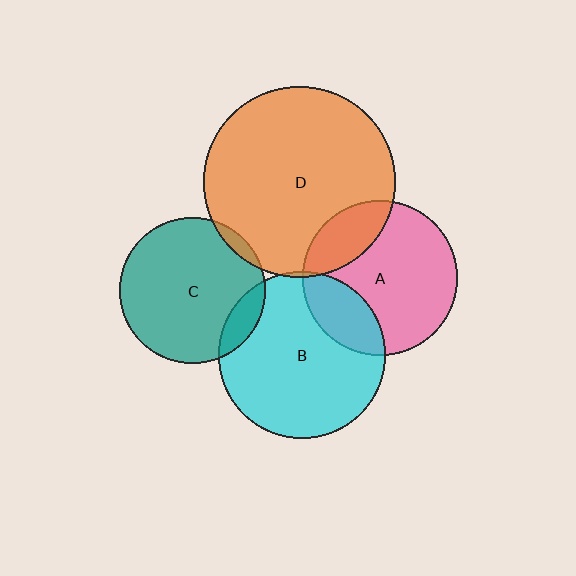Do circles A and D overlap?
Yes.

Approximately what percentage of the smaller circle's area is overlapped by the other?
Approximately 20%.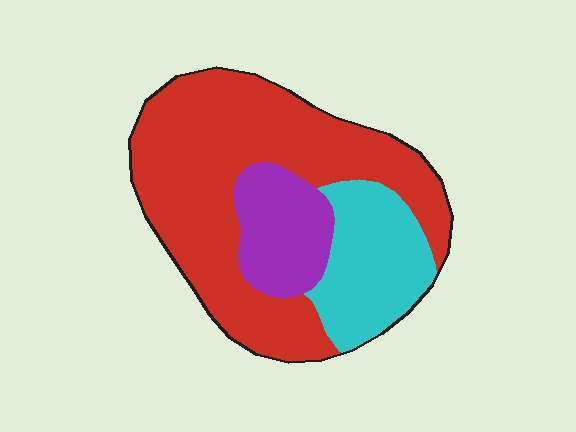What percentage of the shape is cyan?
Cyan takes up less than a quarter of the shape.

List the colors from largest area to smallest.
From largest to smallest: red, cyan, purple.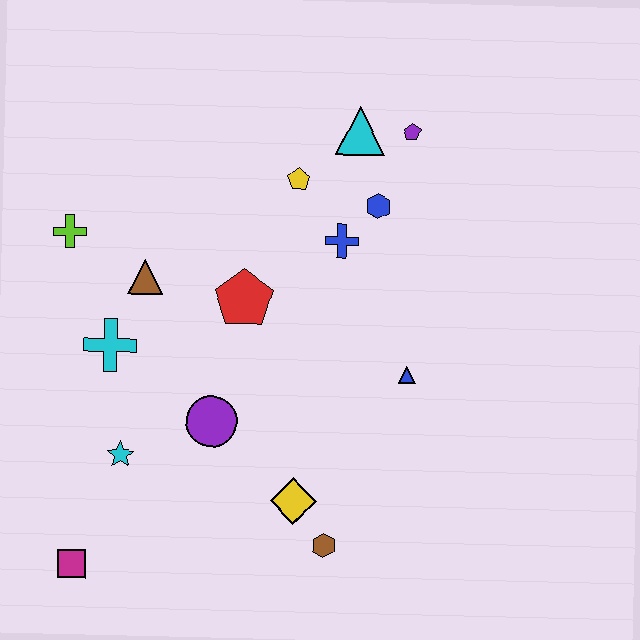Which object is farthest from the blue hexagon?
The magenta square is farthest from the blue hexagon.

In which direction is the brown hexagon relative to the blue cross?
The brown hexagon is below the blue cross.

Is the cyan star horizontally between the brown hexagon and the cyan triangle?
No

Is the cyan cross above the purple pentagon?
No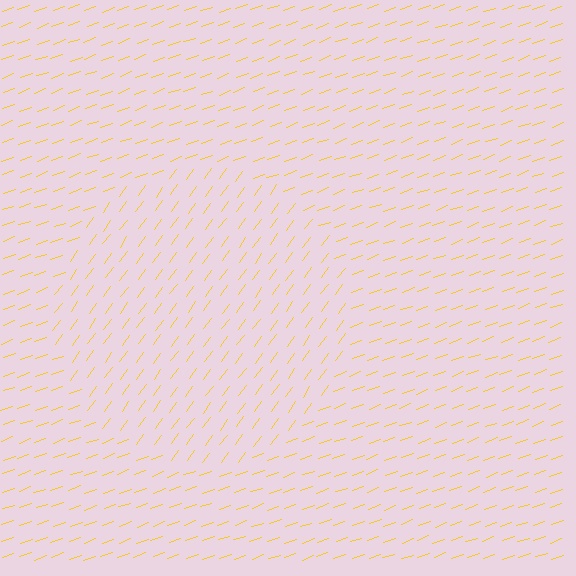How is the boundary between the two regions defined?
The boundary is defined purely by a change in line orientation (approximately 34 degrees difference). All lines are the same color and thickness.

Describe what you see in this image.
The image is filled with small yellow line segments. A circle region in the image has lines oriented differently from the surrounding lines, creating a visible texture boundary.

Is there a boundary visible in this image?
Yes, there is a texture boundary formed by a change in line orientation.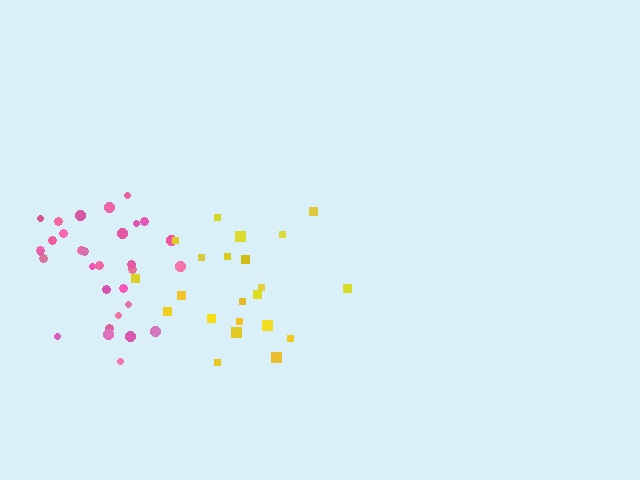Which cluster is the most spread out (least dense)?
Yellow.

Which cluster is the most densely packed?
Pink.